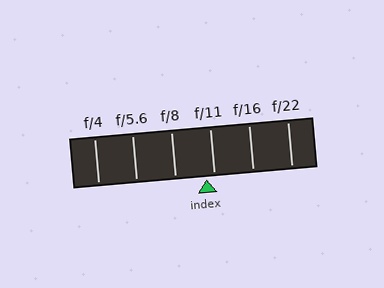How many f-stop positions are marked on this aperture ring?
There are 6 f-stop positions marked.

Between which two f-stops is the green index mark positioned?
The index mark is between f/8 and f/11.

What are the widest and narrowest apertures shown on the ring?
The widest aperture shown is f/4 and the narrowest is f/22.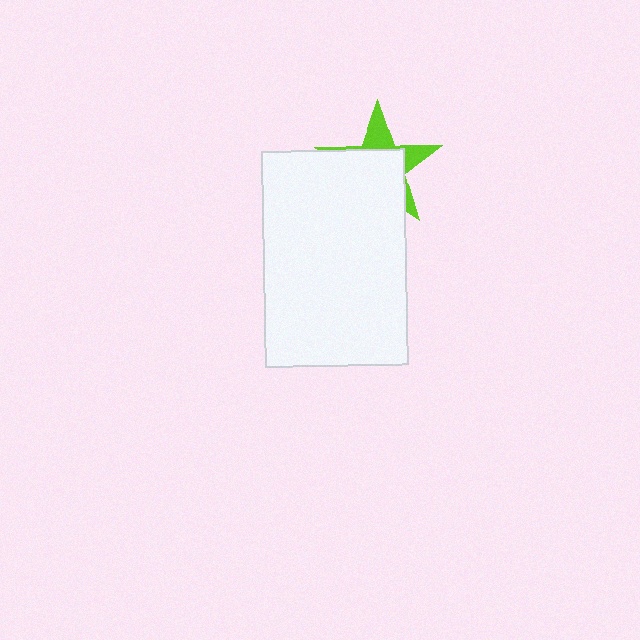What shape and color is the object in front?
The object in front is a white rectangle.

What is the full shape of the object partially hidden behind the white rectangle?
The partially hidden object is a lime star.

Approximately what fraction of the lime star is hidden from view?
Roughly 66% of the lime star is hidden behind the white rectangle.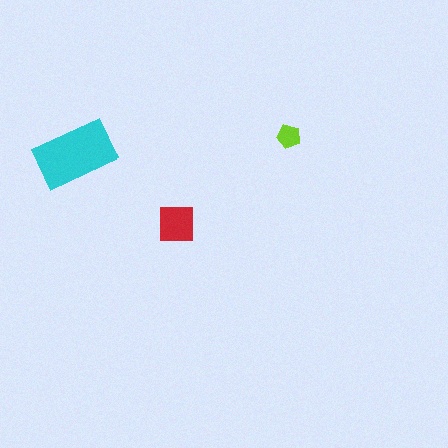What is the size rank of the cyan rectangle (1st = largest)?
1st.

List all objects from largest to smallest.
The cyan rectangle, the red square, the lime pentagon.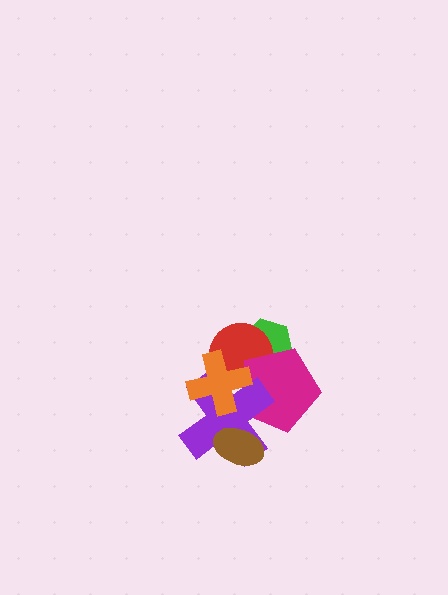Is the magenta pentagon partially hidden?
Yes, it is partially covered by another shape.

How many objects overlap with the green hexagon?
2 objects overlap with the green hexagon.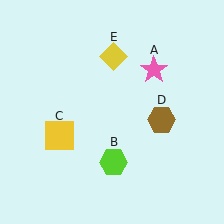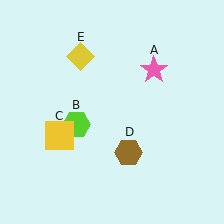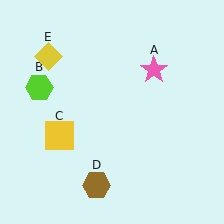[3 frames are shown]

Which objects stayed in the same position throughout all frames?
Pink star (object A) and yellow square (object C) remained stationary.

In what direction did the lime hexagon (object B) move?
The lime hexagon (object B) moved up and to the left.